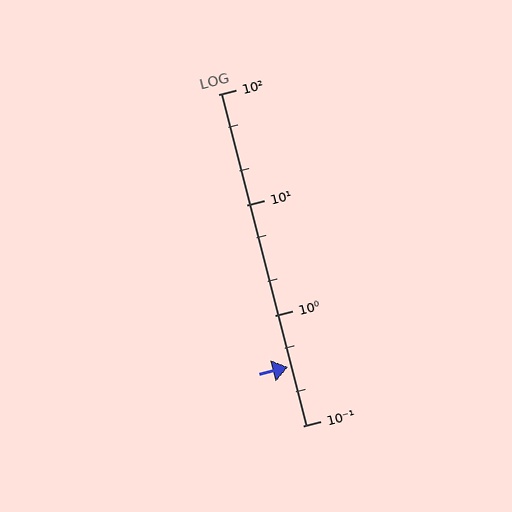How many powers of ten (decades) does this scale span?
The scale spans 3 decades, from 0.1 to 100.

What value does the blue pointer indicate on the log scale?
The pointer indicates approximately 0.34.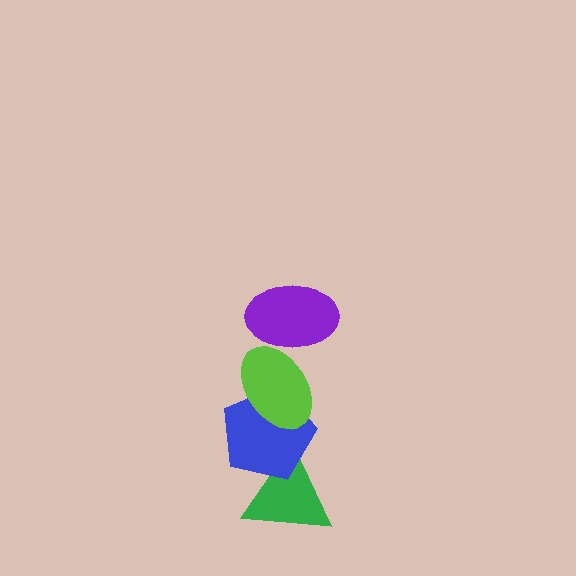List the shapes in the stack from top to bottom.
From top to bottom: the purple ellipse, the lime ellipse, the blue pentagon, the green triangle.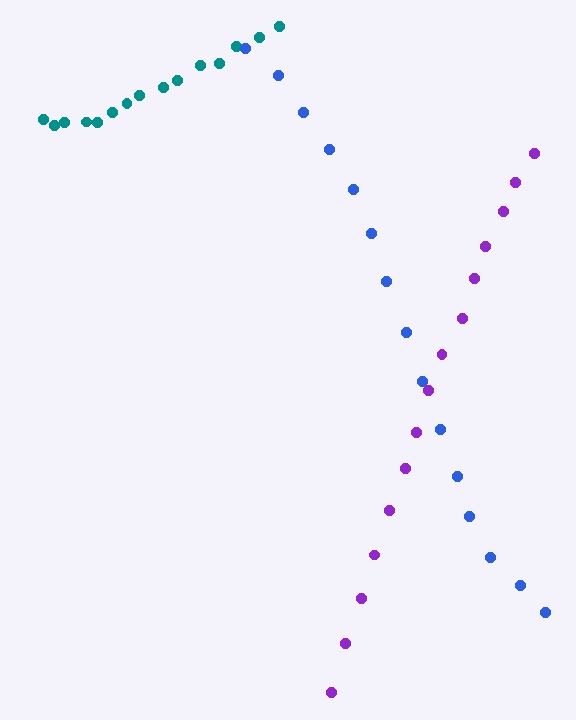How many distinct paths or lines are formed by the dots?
There are 3 distinct paths.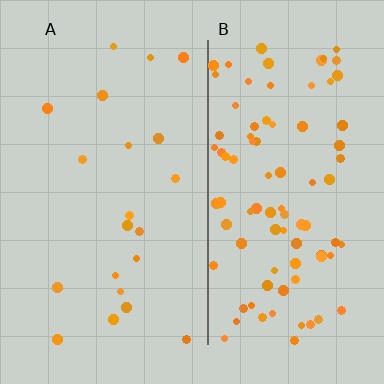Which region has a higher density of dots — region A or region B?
B (the right).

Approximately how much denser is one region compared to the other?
Approximately 4.4× — region B over region A.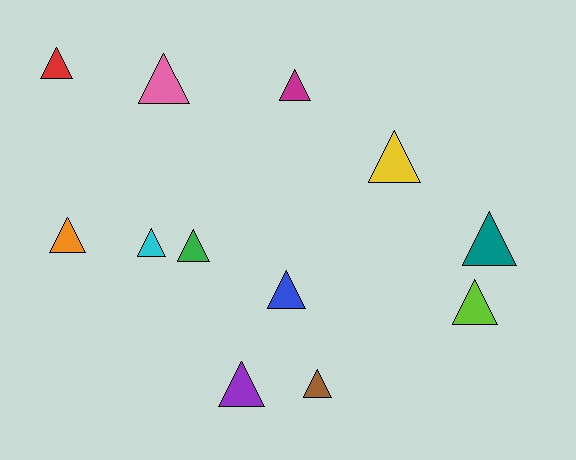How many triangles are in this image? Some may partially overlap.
There are 12 triangles.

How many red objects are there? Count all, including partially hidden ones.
There is 1 red object.